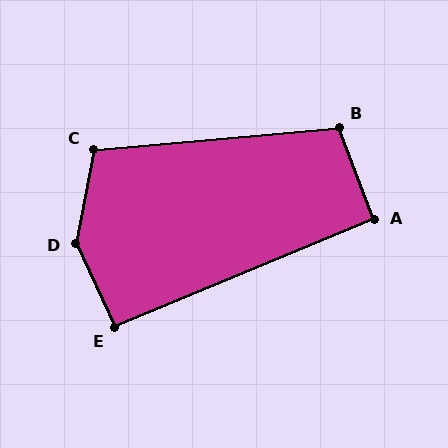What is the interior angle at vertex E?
Approximately 93 degrees (approximately right).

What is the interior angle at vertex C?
Approximately 106 degrees (obtuse).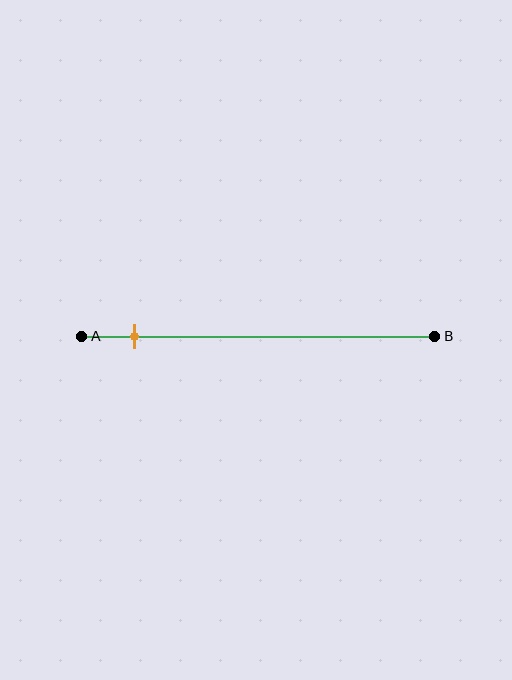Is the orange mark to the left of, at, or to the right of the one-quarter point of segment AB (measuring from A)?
The orange mark is to the left of the one-quarter point of segment AB.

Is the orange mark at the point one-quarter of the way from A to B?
No, the mark is at about 15% from A, not at the 25% one-quarter point.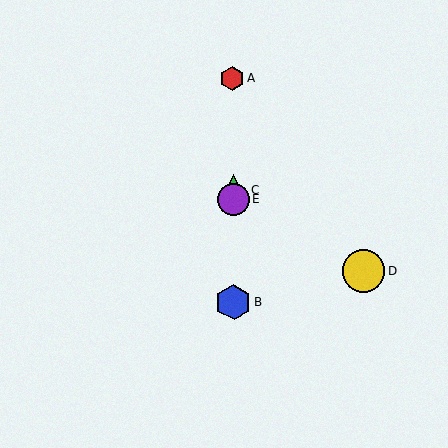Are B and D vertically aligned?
No, B is at x≈234 and D is at x≈364.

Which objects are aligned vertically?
Objects A, B, C, E are aligned vertically.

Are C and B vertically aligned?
Yes, both are at x≈233.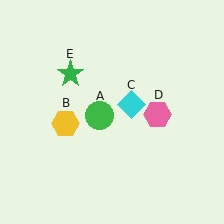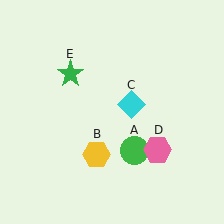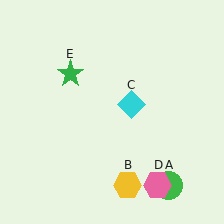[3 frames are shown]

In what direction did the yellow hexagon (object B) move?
The yellow hexagon (object B) moved down and to the right.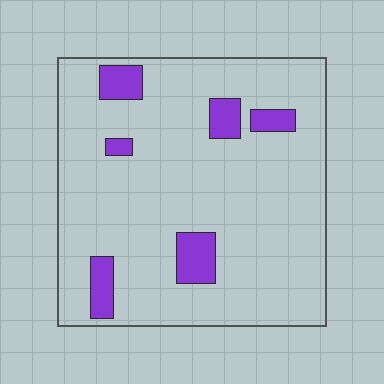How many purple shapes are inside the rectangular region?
6.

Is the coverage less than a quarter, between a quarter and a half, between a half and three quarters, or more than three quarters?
Less than a quarter.